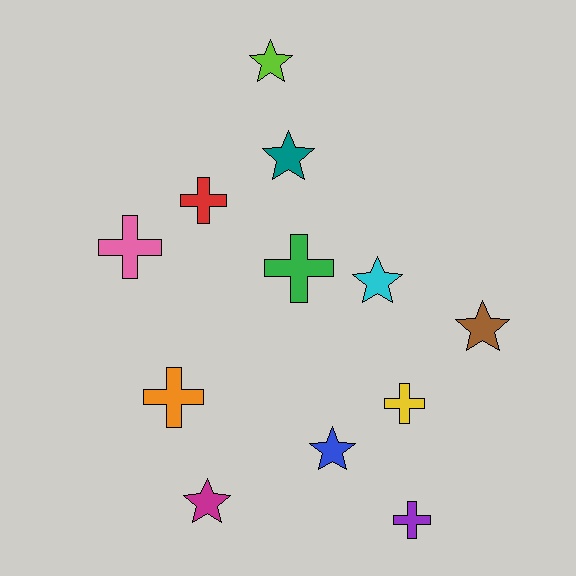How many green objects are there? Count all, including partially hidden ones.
There is 1 green object.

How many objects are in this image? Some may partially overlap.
There are 12 objects.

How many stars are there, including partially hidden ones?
There are 6 stars.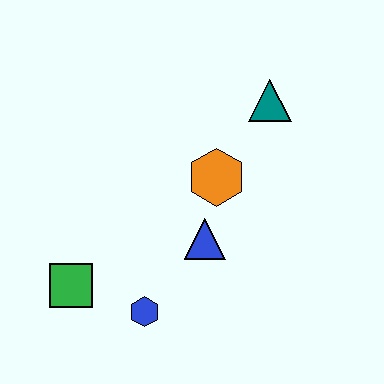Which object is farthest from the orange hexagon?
The green square is farthest from the orange hexagon.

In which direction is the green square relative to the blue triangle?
The green square is to the left of the blue triangle.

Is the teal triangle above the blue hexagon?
Yes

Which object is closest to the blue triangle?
The orange hexagon is closest to the blue triangle.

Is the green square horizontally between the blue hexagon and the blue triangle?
No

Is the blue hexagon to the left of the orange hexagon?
Yes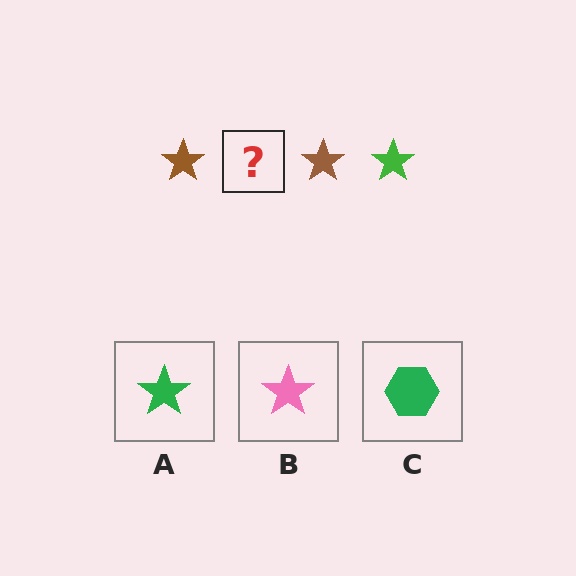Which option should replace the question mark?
Option A.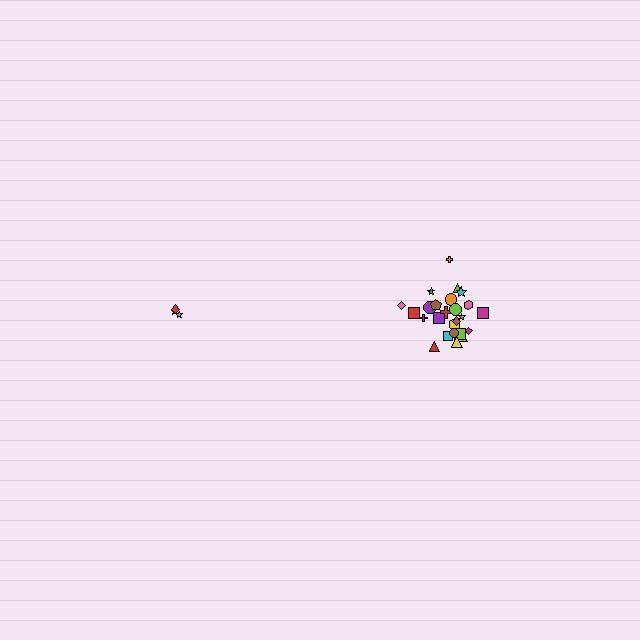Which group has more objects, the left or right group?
The right group.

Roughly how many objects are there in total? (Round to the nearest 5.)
Roughly 30 objects in total.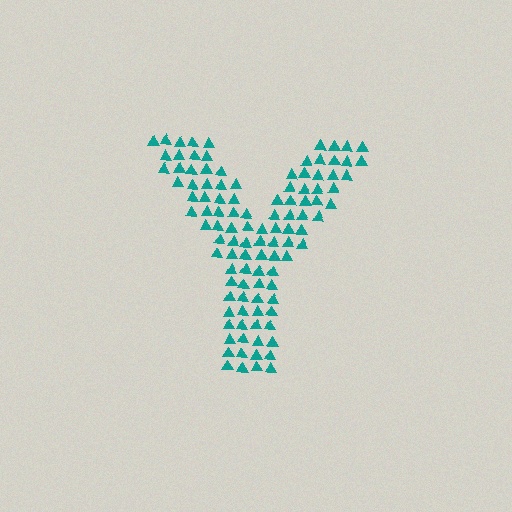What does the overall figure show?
The overall figure shows the letter Y.